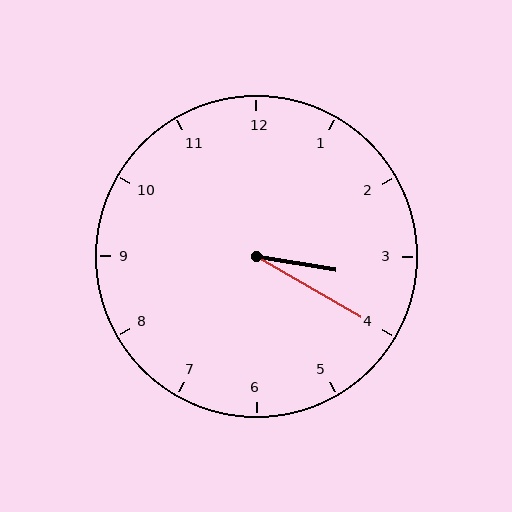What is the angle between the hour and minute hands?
Approximately 20 degrees.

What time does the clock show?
3:20.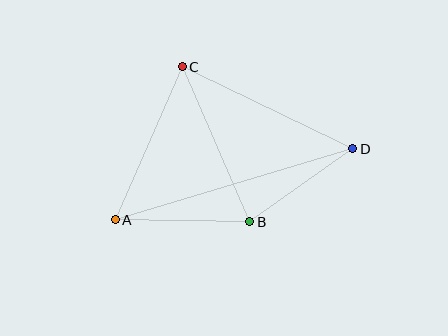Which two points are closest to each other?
Points B and D are closest to each other.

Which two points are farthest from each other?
Points A and D are farthest from each other.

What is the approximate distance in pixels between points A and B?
The distance between A and B is approximately 135 pixels.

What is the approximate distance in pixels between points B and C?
The distance between B and C is approximately 169 pixels.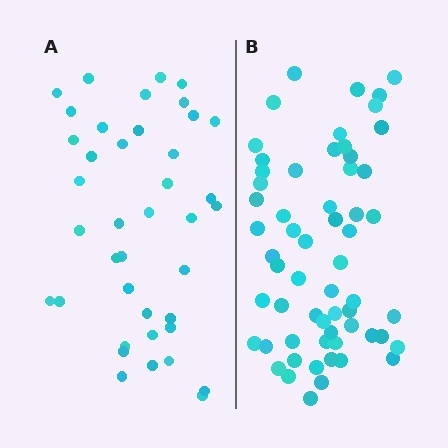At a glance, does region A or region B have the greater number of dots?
Region B (the right region) has more dots.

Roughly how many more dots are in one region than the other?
Region B has approximately 20 more dots than region A.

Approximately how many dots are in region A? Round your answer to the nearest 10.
About 40 dots.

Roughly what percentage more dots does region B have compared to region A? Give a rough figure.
About 50% more.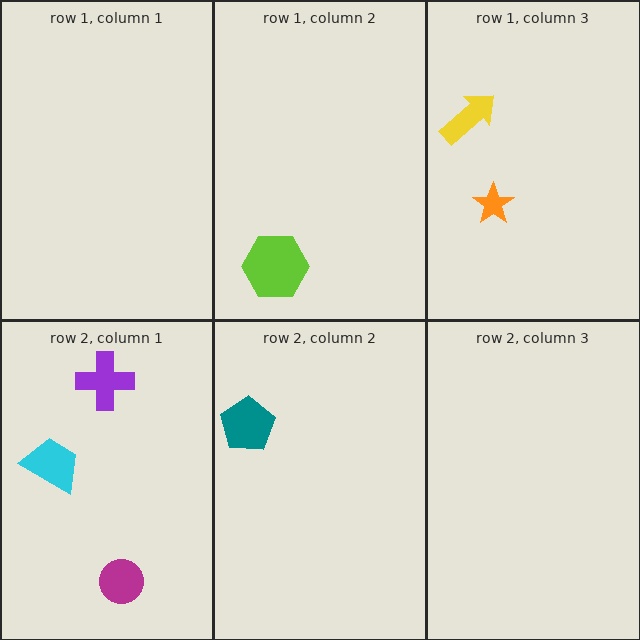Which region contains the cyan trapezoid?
The row 2, column 1 region.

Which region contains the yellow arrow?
The row 1, column 3 region.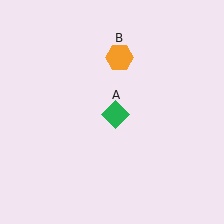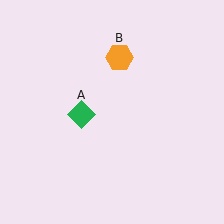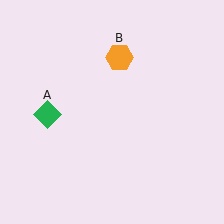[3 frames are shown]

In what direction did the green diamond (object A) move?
The green diamond (object A) moved left.